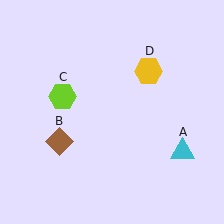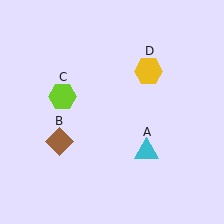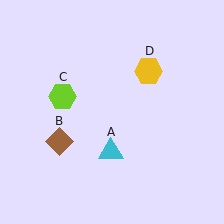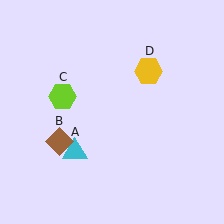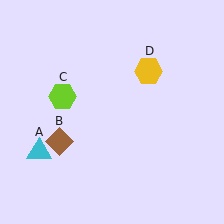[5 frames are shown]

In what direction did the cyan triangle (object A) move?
The cyan triangle (object A) moved left.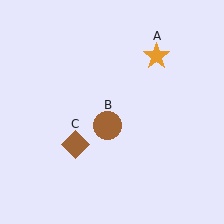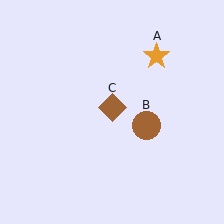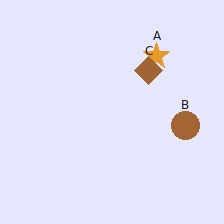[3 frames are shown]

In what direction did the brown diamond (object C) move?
The brown diamond (object C) moved up and to the right.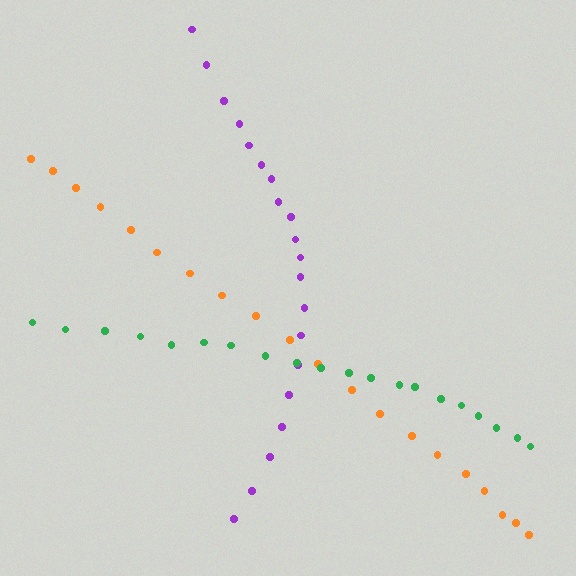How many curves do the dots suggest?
There are 3 distinct paths.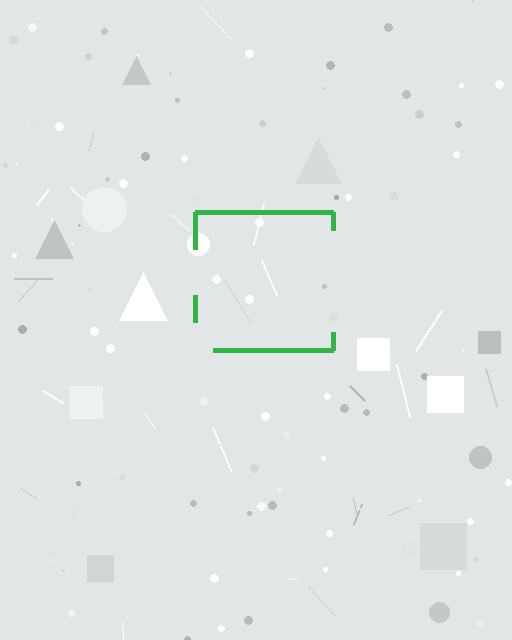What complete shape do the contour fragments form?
The contour fragments form a square.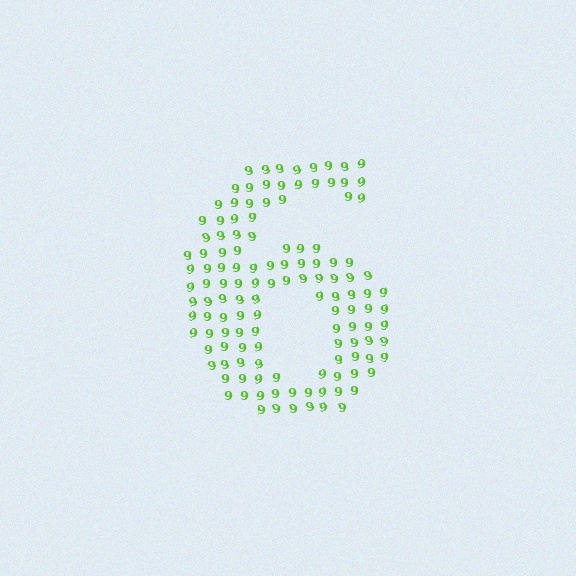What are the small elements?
The small elements are digit 9's.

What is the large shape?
The large shape is the digit 6.